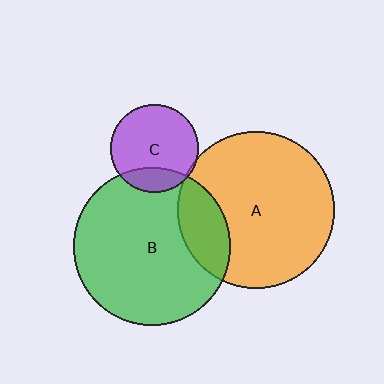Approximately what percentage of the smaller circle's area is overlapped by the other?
Approximately 20%.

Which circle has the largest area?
Circle B (green).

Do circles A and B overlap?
Yes.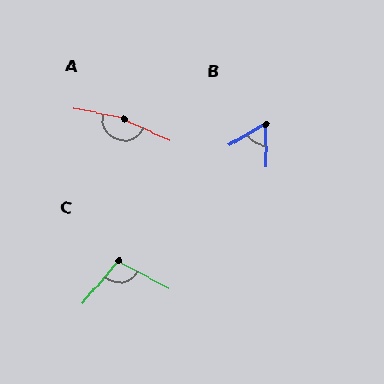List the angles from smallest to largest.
B (60°), C (102°), A (167°).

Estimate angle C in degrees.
Approximately 102 degrees.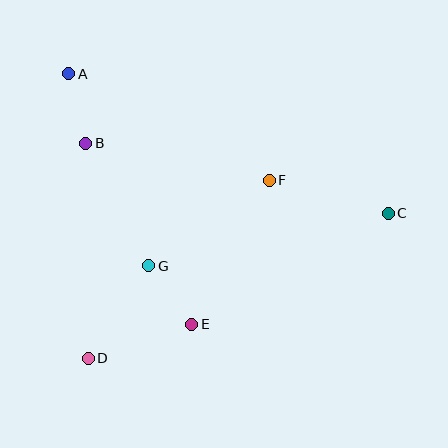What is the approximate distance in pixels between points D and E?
The distance between D and E is approximately 109 pixels.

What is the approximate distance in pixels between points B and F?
The distance between B and F is approximately 187 pixels.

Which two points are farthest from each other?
Points A and C are farthest from each other.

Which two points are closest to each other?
Points A and B are closest to each other.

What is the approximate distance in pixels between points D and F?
The distance between D and F is approximately 254 pixels.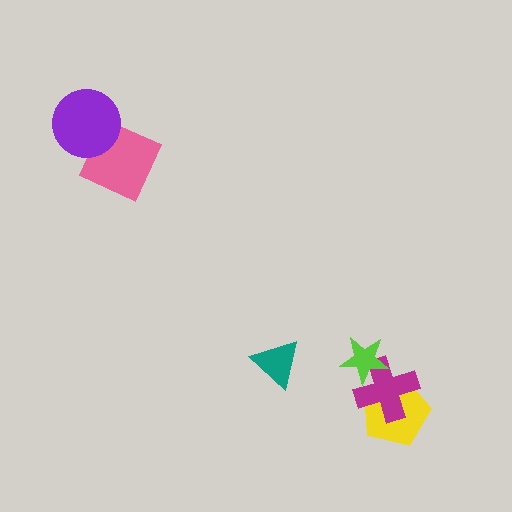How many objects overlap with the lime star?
1 object overlaps with the lime star.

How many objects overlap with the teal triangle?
0 objects overlap with the teal triangle.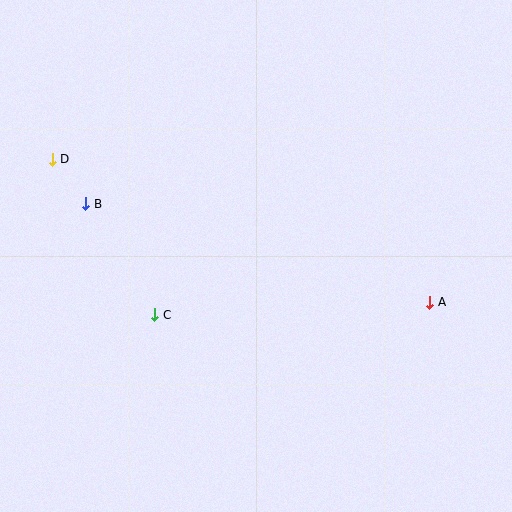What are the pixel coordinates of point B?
Point B is at (86, 204).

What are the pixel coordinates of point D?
Point D is at (52, 159).